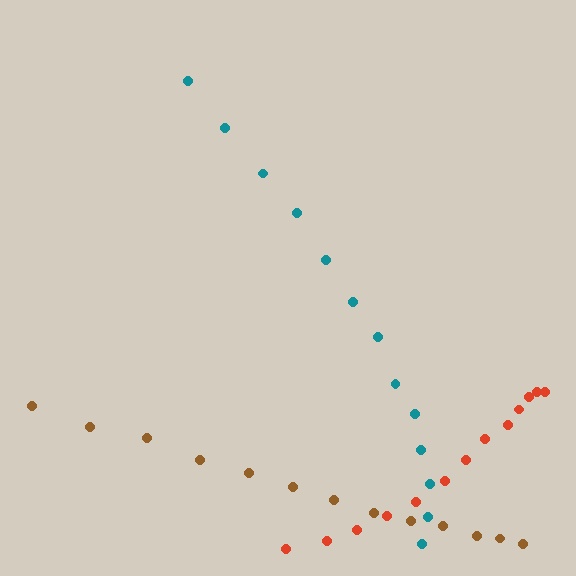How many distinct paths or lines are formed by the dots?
There are 3 distinct paths.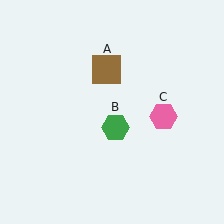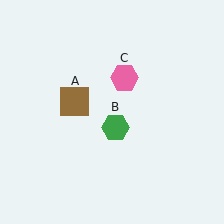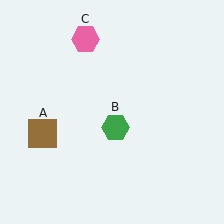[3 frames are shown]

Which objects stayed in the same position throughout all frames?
Green hexagon (object B) remained stationary.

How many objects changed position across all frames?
2 objects changed position: brown square (object A), pink hexagon (object C).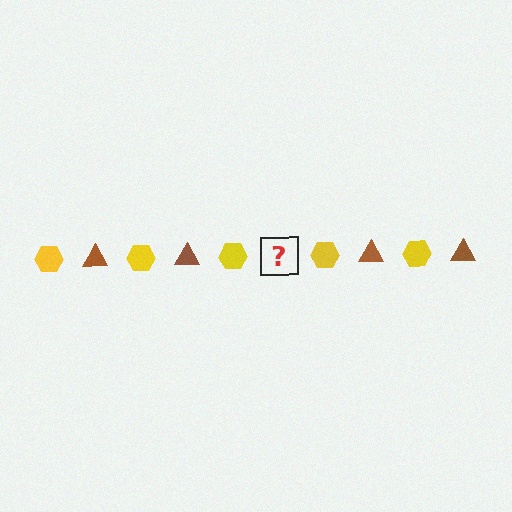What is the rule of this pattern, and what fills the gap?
The rule is that the pattern alternates between yellow hexagon and brown triangle. The gap should be filled with a brown triangle.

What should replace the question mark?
The question mark should be replaced with a brown triangle.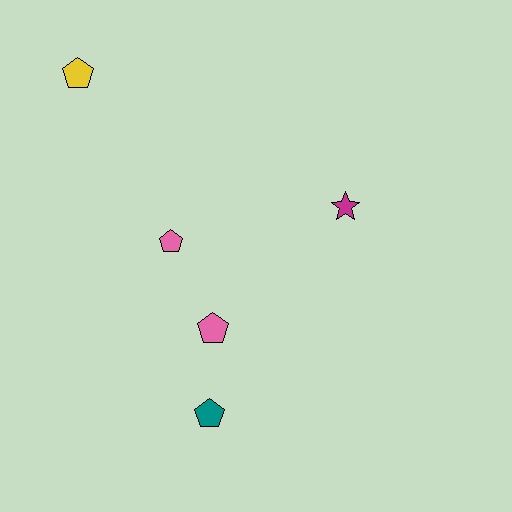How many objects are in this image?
There are 5 objects.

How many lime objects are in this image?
There are no lime objects.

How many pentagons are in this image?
There are 4 pentagons.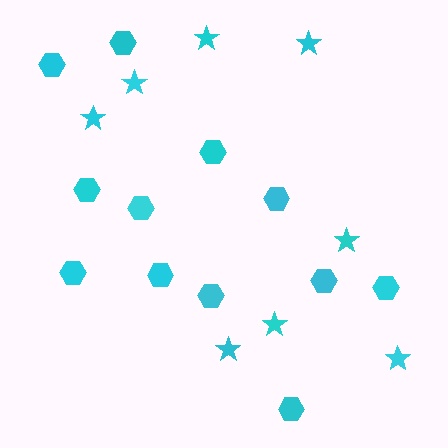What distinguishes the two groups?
There are 2 groups: one group of stars (8) and one group of hexagons (12).